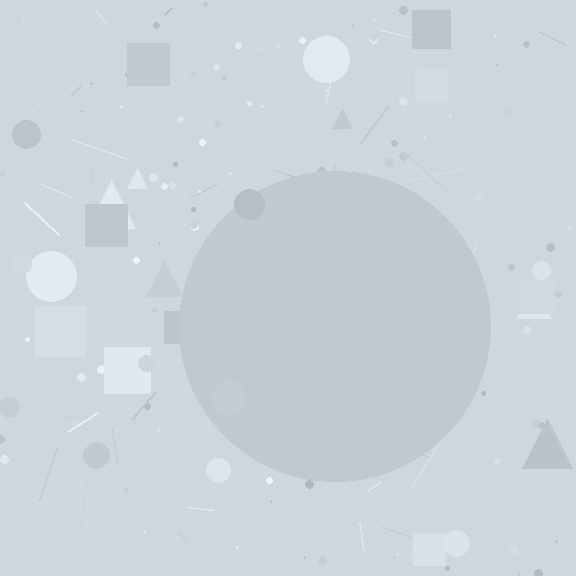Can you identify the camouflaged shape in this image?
The camouflaged shape is a circle.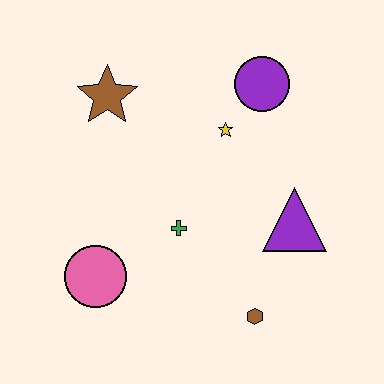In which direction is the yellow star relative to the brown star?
The yellow star is to the right of the brown star.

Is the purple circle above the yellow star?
Yes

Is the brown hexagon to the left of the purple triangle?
Yes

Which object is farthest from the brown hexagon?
The brown star is farthest from the brown hexagon.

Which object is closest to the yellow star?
The purple circle is closest to the yellow star.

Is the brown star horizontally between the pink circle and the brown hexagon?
Yes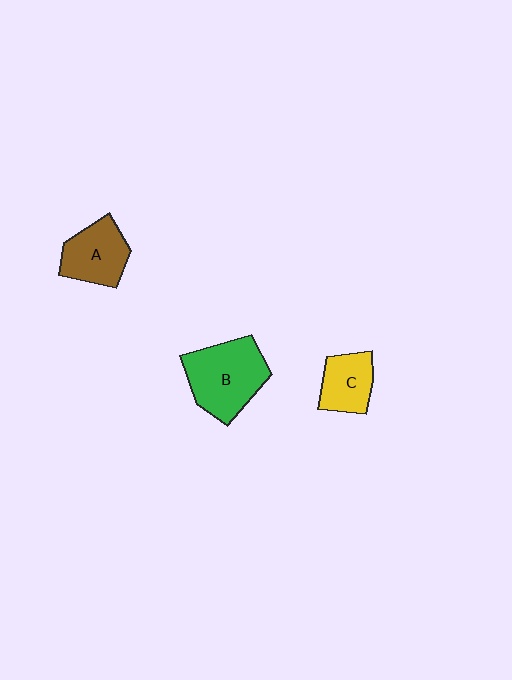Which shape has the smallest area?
Shape C (yellow).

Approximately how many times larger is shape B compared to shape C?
Approximately 1.8 times.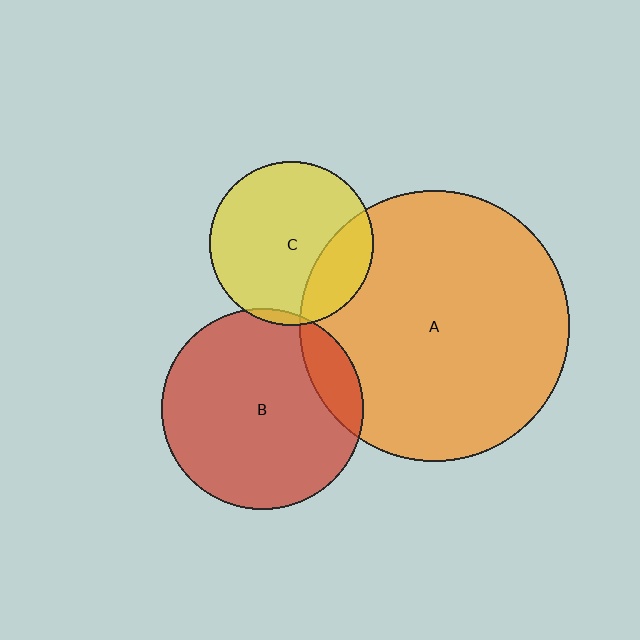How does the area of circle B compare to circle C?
Approximately 1.5 times.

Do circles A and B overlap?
Yes.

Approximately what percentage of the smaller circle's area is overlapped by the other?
Approximately 15%.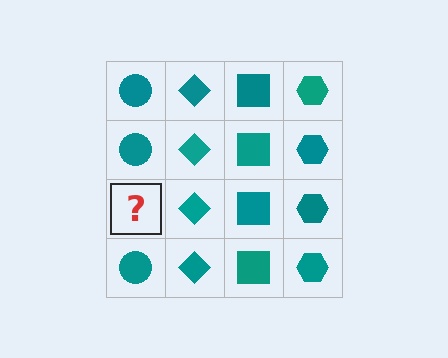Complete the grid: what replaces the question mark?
The question mark should be replaced with a teal circle.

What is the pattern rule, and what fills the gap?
The rule is that each column has a consistent shape. The gap should be filled with a teal circle.